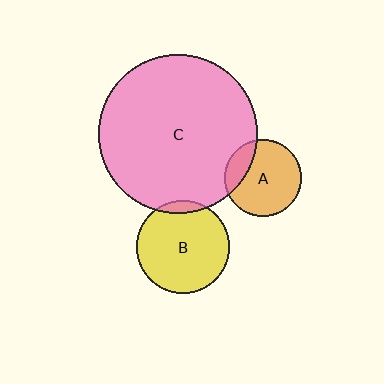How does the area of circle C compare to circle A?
Approximately 4.2 times.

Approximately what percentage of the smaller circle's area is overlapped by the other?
Approximately 5%.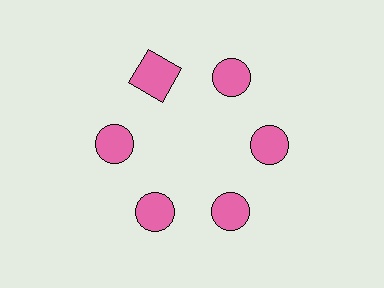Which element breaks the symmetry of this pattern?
The pink square at roughly the 11 o'clock position breaks the symmetry. All other shapes are pink circles.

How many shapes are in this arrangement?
There are 6 shapes arranged in a ring pattern.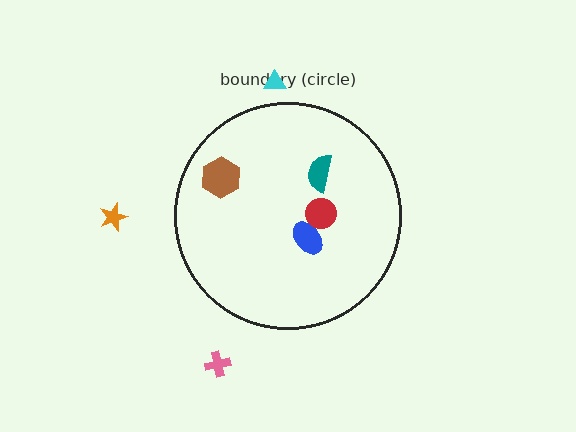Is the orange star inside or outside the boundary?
Outside.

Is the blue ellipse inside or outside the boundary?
Inside.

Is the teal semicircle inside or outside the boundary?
Inside.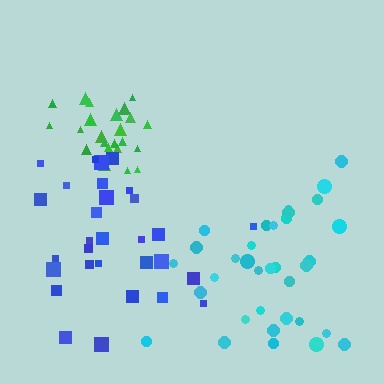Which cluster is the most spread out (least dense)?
Blue.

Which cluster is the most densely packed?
Green.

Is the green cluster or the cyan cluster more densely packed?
Green.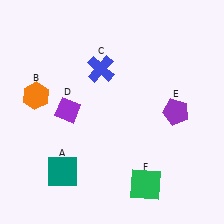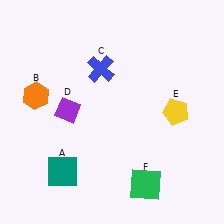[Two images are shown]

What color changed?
The pentagon (E) changed from purple in Image 1 to yellow in Image 2.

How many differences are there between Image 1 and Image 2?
There is 1 difference between the two images.